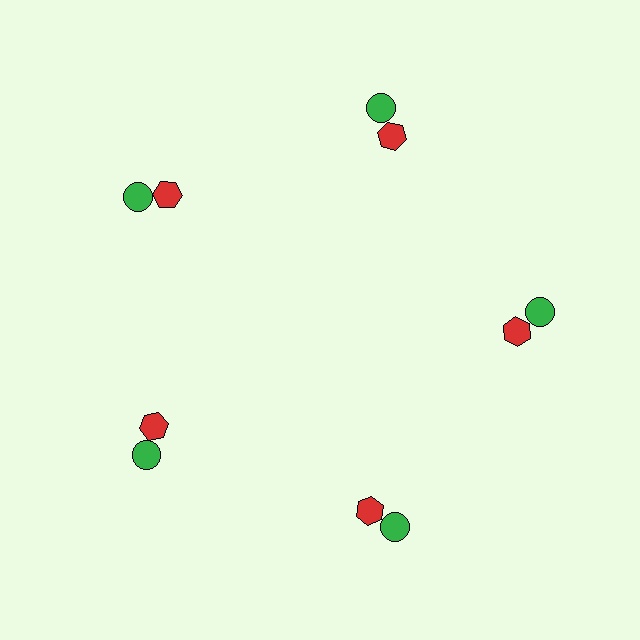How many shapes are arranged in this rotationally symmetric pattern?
There are 10 shapes, arranged in 5 groups of 2.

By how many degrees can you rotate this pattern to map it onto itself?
The pattern maps onto itself every 72 degrees of rotation.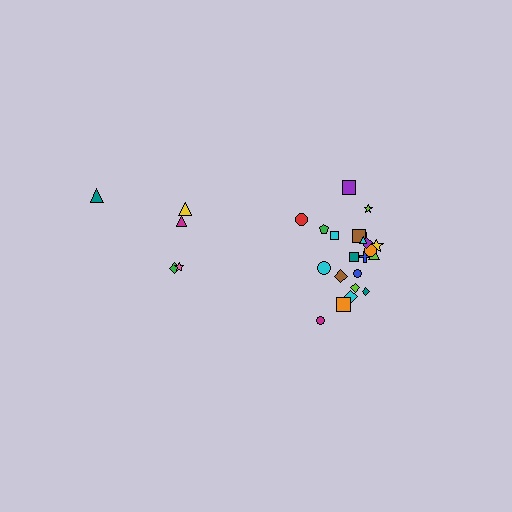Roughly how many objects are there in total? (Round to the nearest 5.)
Roughly 25 objects in total.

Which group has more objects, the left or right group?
The right group.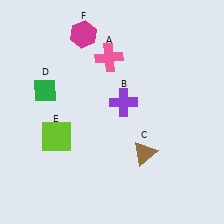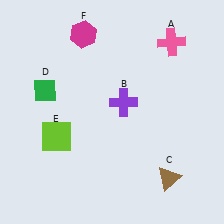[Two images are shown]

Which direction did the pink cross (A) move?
The pink cross (A) moved right.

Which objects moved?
The objects that moved are: the pink cross (A), the brown triangle (C).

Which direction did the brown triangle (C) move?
The brown triangle (C) moved down.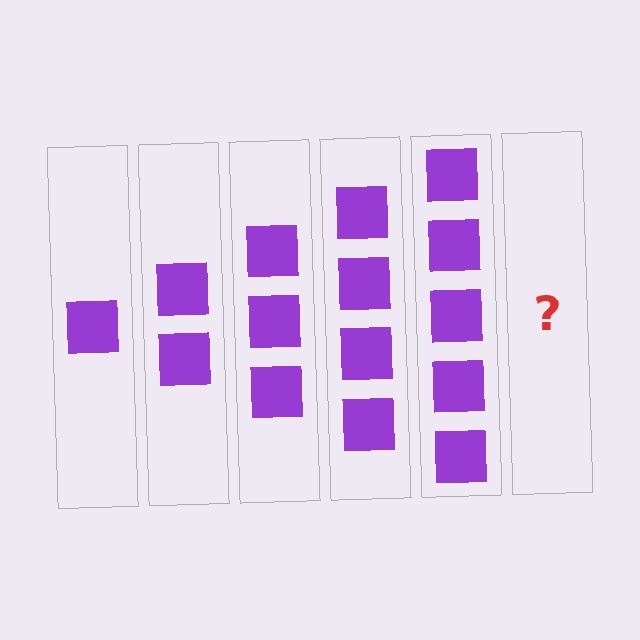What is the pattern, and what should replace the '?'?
The pattern is that each step adds one more square. The '?' should be 6 squares.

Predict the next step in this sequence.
The next step is 6 squares.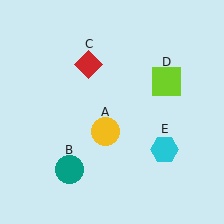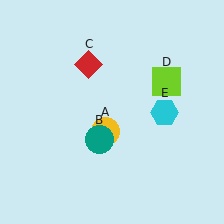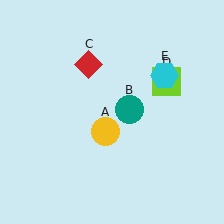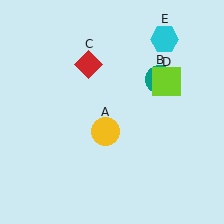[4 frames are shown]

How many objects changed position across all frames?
2 objects changed position: teal circle (object B), cyan hexagon (object E).